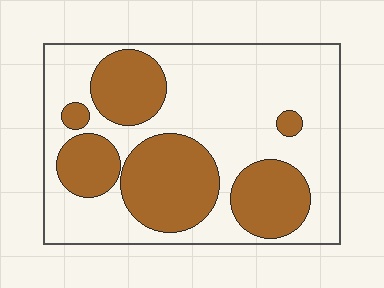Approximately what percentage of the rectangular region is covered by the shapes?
Approximately 35%.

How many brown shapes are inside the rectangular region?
6.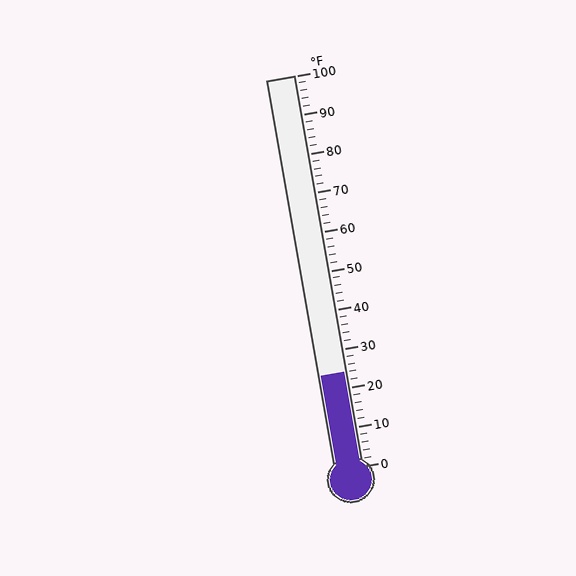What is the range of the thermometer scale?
The thermometer scale ranges from 0°F to 100°F.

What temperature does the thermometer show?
The thermometer shows approximately 24°F.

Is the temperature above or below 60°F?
The temperature is below 60°F.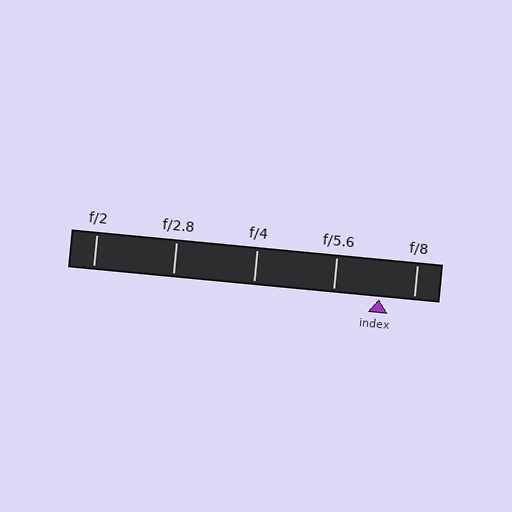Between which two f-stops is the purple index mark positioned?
The index mark is between f/5.6 and f/8.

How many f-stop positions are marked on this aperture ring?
There are 5 f-stop positions marked.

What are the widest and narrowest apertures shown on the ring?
The widest aperture shown is f/2 and the narrowest is f/8.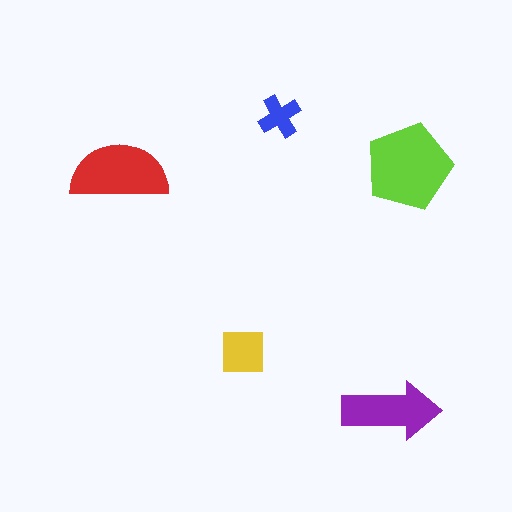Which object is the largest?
The lime pentagon.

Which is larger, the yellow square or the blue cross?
The yellow square.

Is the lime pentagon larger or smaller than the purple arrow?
Larger.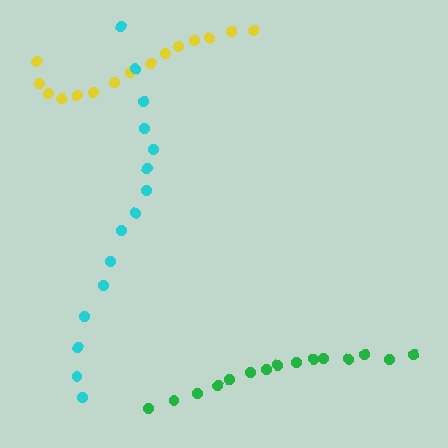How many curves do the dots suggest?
There are 3 distinct paths.